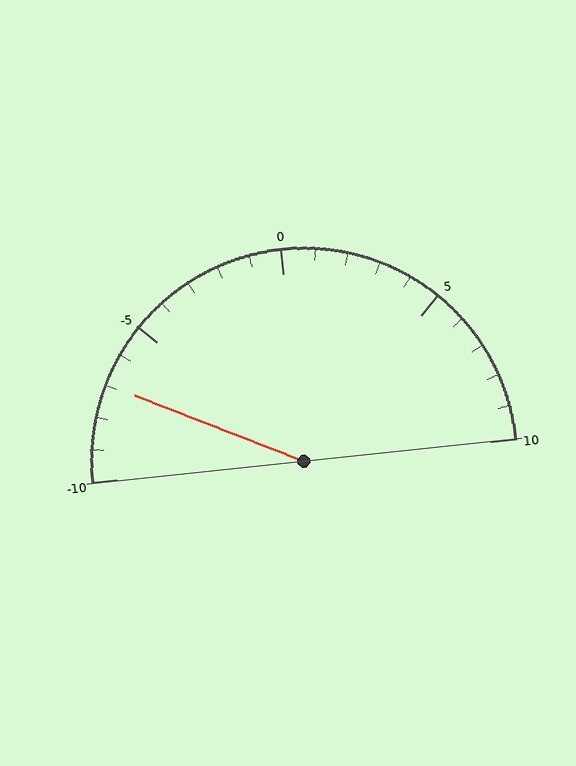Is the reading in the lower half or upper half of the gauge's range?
The reading is in the lower half of the range (-10 to 10).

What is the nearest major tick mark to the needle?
The nearest major tick mark is -5.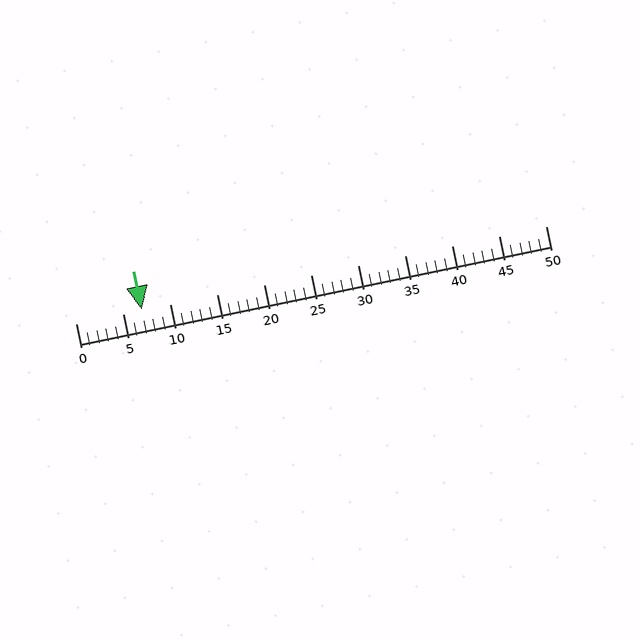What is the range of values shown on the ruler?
The ruler shows values from 0 to 50.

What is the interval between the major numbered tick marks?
The major tick marks are spaced 5 units apart.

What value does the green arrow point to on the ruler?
The green arrow points to approximately 7.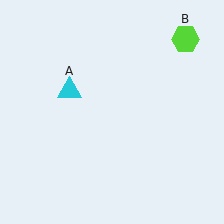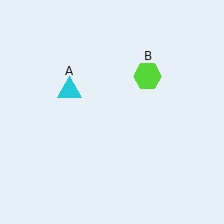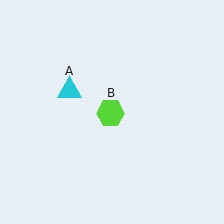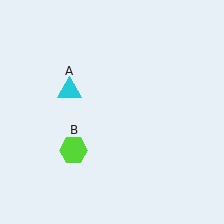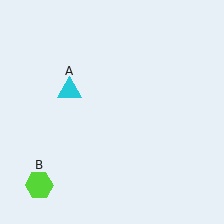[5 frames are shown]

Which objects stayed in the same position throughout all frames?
Cyan triangle (object A) remained stationary.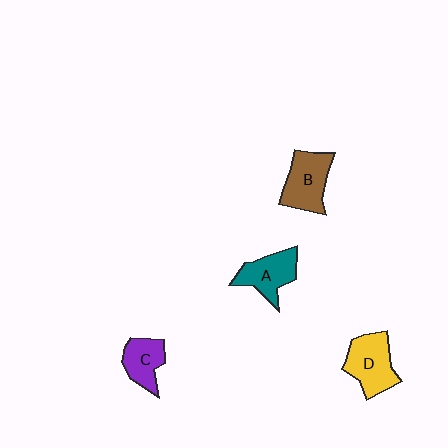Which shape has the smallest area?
Shape C (purple).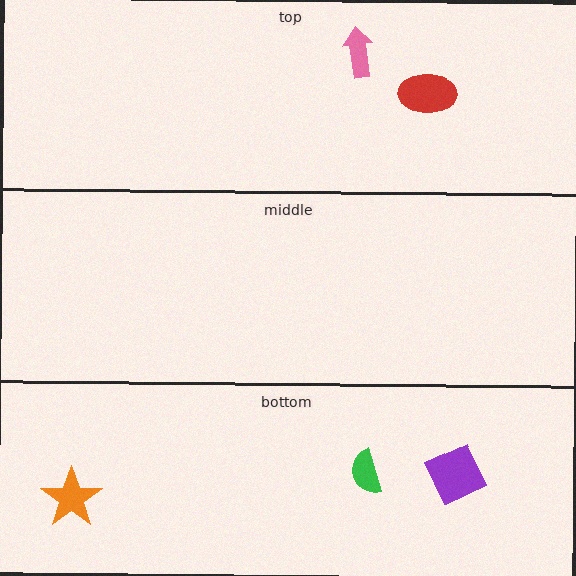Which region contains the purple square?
The bottom region.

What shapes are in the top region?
The pink arrow, the red ellipse.